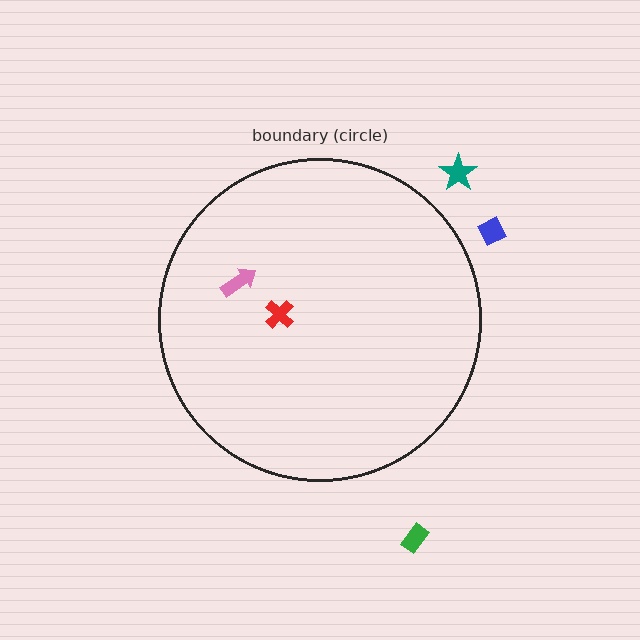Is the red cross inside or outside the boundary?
Inside.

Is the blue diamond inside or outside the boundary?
Outside.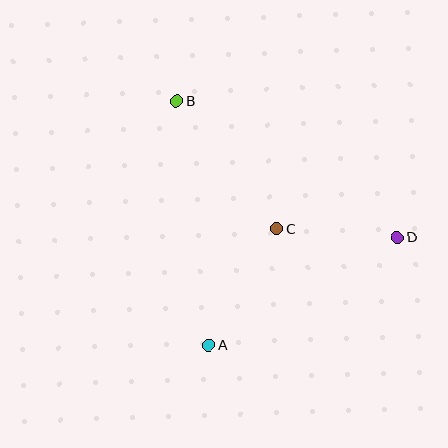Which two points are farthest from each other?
Points B and D are farthest from each other.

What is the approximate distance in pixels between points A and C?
The distance between A and C is approximately 135 pixels.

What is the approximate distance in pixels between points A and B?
The distance between A and B is approximately 246 pixels.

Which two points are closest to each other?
Points C and D are closest to each other.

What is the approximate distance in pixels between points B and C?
The distance between B and C is approximately 163 pixels.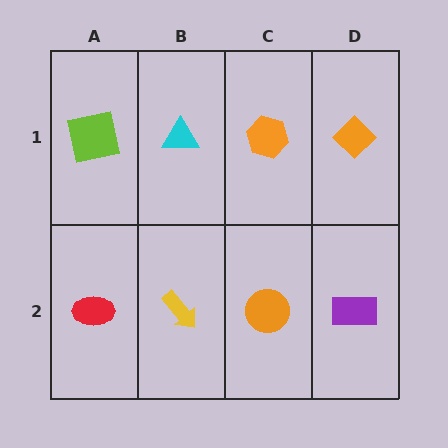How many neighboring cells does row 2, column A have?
2.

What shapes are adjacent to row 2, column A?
A lime square (row 1, column A), a yellow arrow (row 2, column B).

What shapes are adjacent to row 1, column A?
A red ellipse (row 2, column A), a cyan triangle (row 1, column B).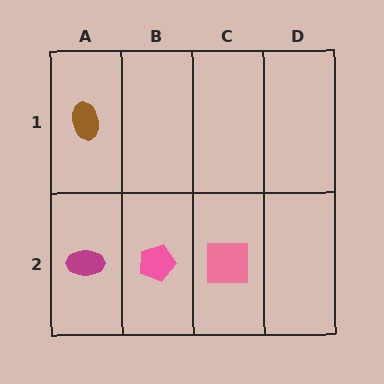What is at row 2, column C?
A pink square.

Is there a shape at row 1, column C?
No, that cell is empty.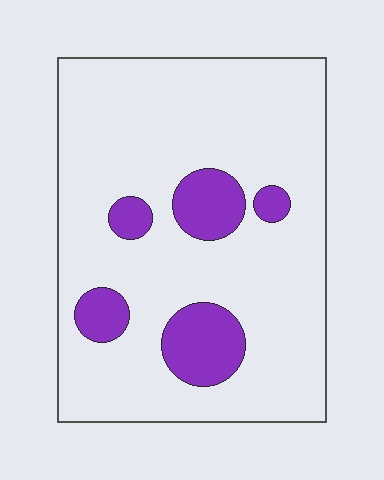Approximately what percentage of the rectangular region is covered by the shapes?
Approximately 15%.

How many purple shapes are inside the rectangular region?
5.